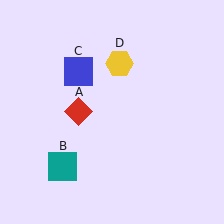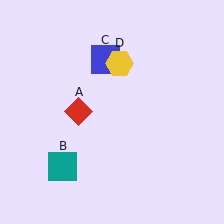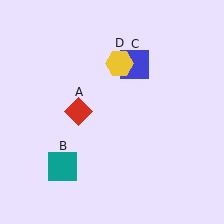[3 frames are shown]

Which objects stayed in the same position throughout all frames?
Red diamond (object A) and teal square (object B) and yellow hexagon (object D) remained stationary.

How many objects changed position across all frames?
1 object changed position: blue square (object C).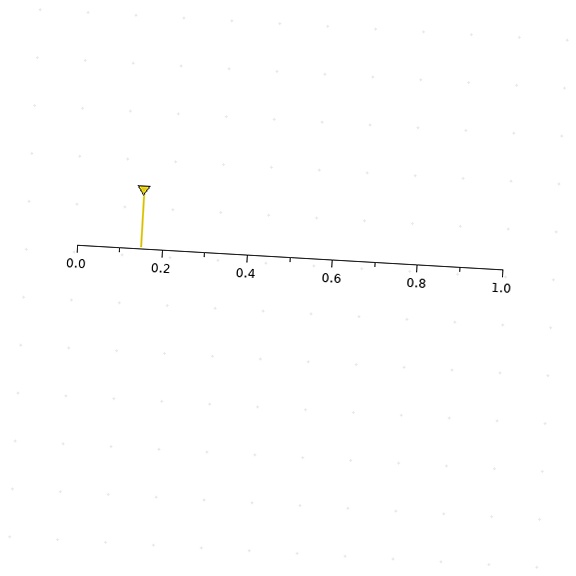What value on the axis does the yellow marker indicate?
The marker indicates approximately 0.15.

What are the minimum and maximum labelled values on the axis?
The axis runs from 0.0 to 1.0.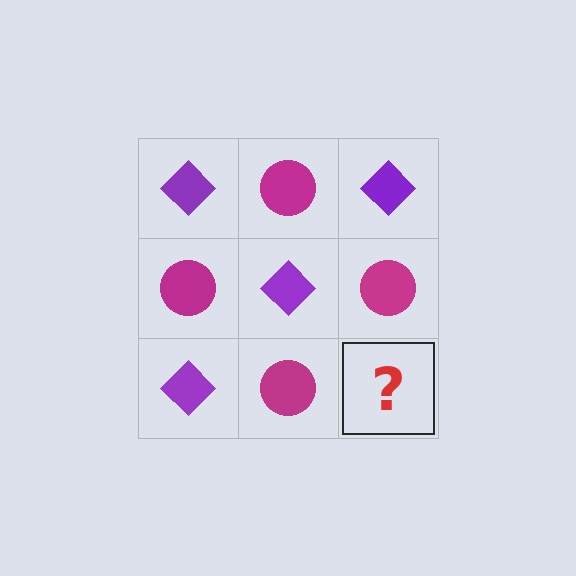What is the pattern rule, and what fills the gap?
The rule is that it alternates purple diamond and magenta circle in a checkerboard pattern. The gap should be filled with a purple diamond.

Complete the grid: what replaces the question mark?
The question mark should be replaced with a purple diamond.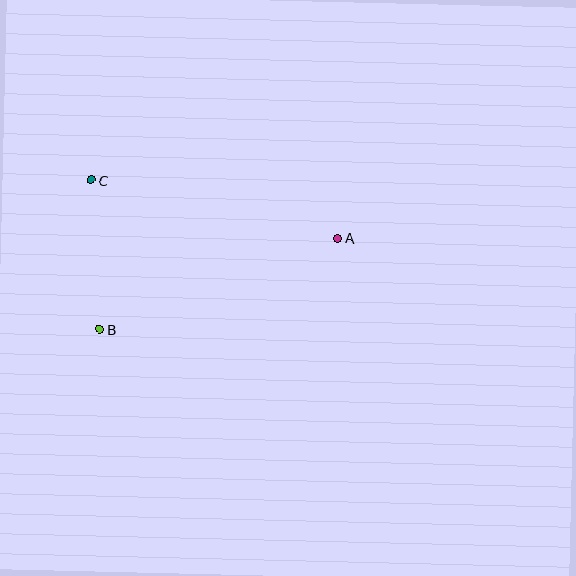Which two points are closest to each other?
Points B and C are closest to each other.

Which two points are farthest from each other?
Points A and B are farthest from each other.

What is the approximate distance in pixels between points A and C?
The distance between A and C is approximately 253 pixels.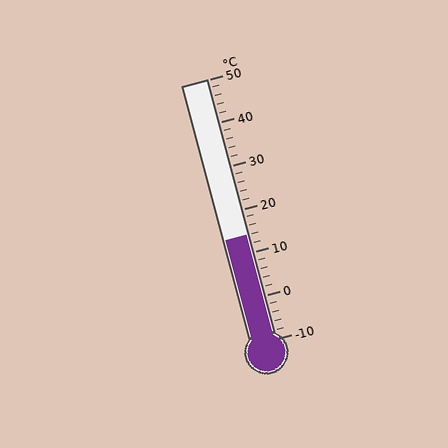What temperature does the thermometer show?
The thermometer shows approximately 14°C.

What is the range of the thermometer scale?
The thermometer scale ranges from -10°C to 50°C.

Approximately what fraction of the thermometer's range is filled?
The thermometer is filled to approximately 40% of its range.